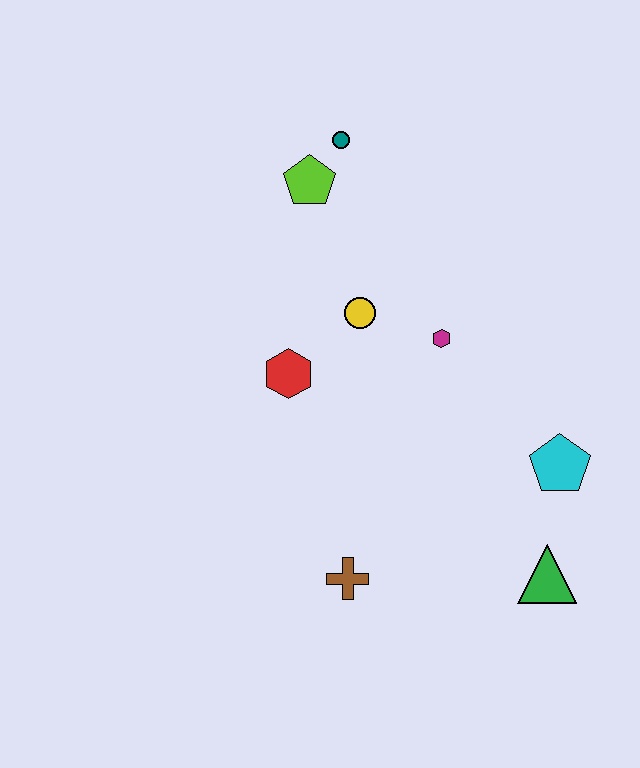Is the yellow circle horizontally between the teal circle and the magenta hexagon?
Yes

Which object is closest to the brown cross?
The green triangle is closest to the brown cross.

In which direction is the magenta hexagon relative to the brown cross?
The magenta hexagon is above the brown cross.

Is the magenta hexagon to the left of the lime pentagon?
No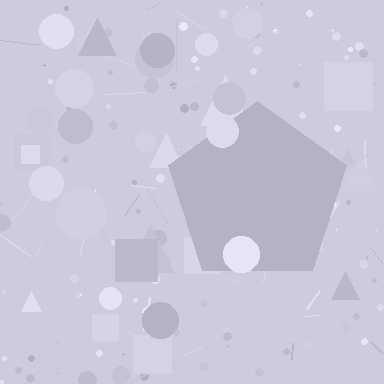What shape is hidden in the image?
A pentagon is hidden in the image.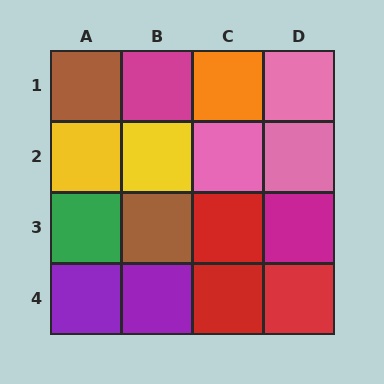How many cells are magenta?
2 cells are magenta.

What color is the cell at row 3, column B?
Brown.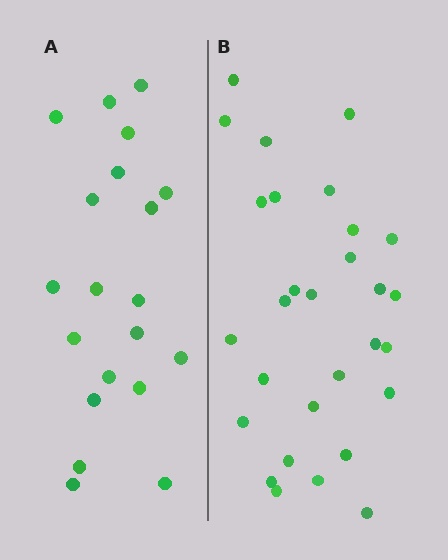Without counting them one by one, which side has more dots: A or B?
Region B (the right region) has more dots.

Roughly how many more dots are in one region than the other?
Region B has roughly 8 or so more dots than region A.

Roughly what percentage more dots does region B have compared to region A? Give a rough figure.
About 45% more.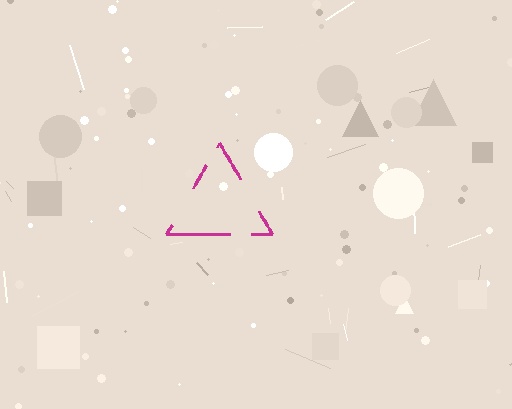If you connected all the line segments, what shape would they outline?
They would outline a triangle.